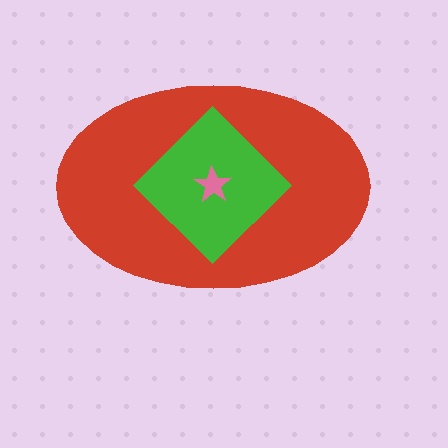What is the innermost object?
The pink star.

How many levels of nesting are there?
3.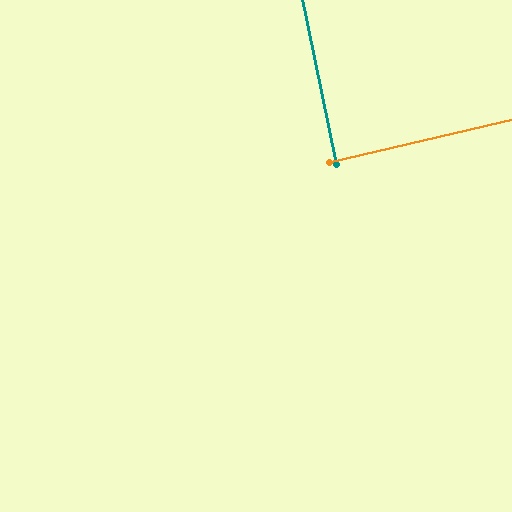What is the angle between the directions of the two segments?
Approximately 88 degrees.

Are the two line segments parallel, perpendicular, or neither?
Perpendicular — they meet at approximately 88°.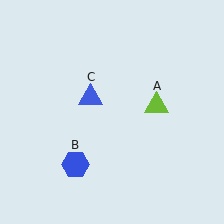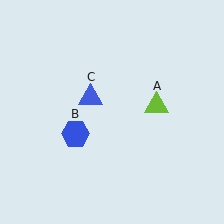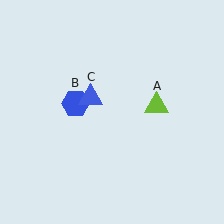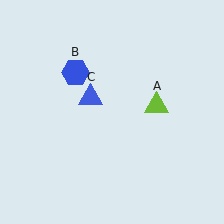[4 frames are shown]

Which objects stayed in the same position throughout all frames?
Lime triangle (object A) and blue triangle (object C) remained stationary.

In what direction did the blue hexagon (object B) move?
The blue hexagon (object B) moved up.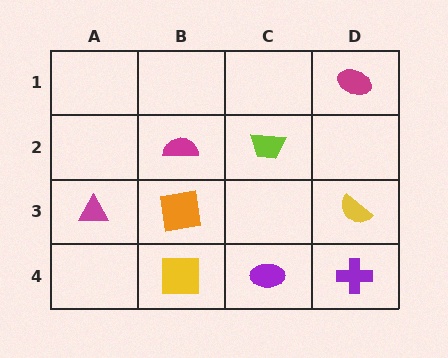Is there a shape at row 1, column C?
No, that cell is empty.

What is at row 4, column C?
A purple ellipse.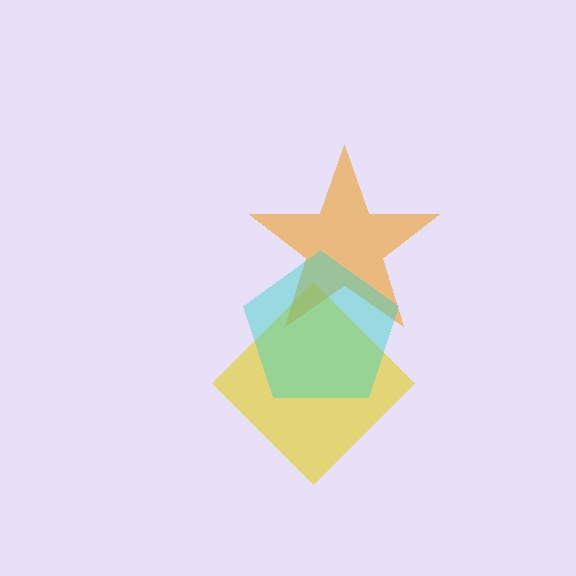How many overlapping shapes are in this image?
There are 3 overlapping shapes in the image.